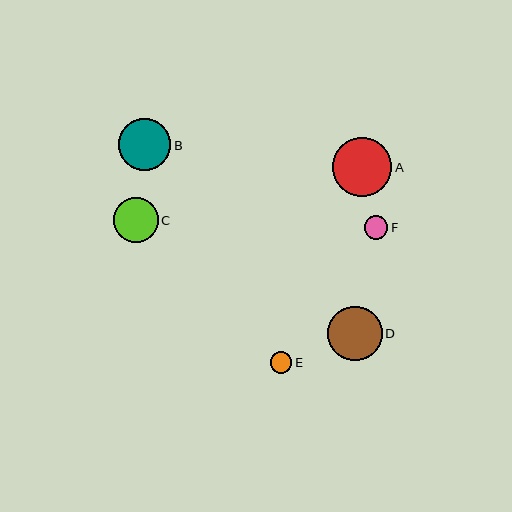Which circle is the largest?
Circle A is the largest with a size of approximately 59 pixels.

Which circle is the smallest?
Circle E is the smallest with a size of approximately 22 pixels.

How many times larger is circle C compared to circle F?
Circle C is approximately 1.9 times the size of circle F.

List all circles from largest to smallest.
From largest to smallest: A, D, B, C, F, E.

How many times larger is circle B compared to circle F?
Circle B is approximately 2.2 times the size of circle F.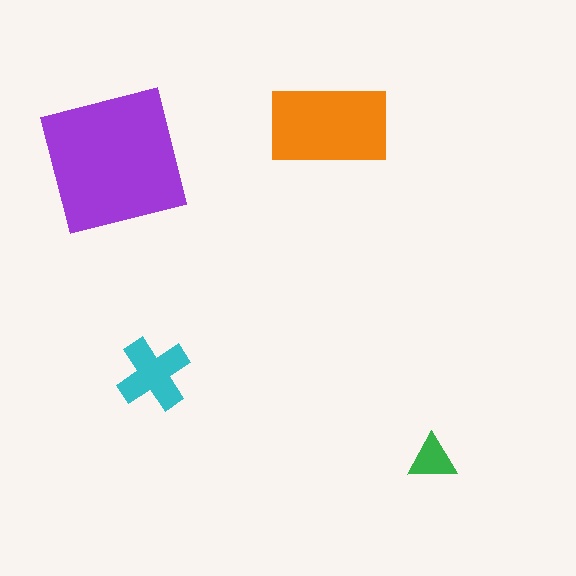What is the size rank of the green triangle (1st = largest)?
4th.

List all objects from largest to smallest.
The purple square, the orange rectangle, the cyan cross, the green triangle.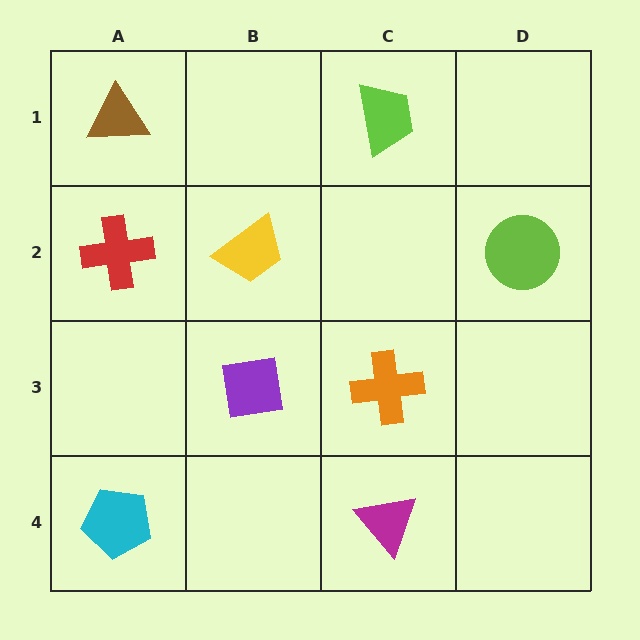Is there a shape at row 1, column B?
No, that cell is empty.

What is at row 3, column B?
A purple square.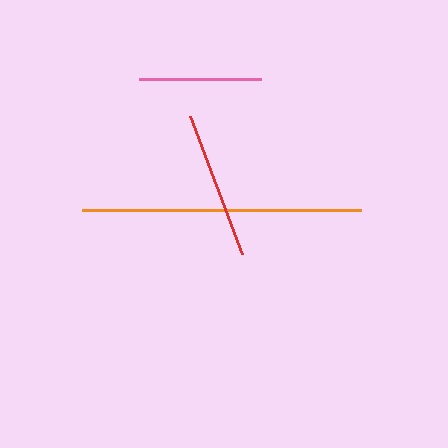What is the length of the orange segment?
The orange segment is approximately 279 pixels long.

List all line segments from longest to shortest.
From longest to shortest: orange, red, pink.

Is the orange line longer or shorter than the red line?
The orange line is longer than the red line.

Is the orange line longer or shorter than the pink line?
The orange line is longer than the pink line.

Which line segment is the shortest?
The pink line is the shortest at approximately 122 pixels.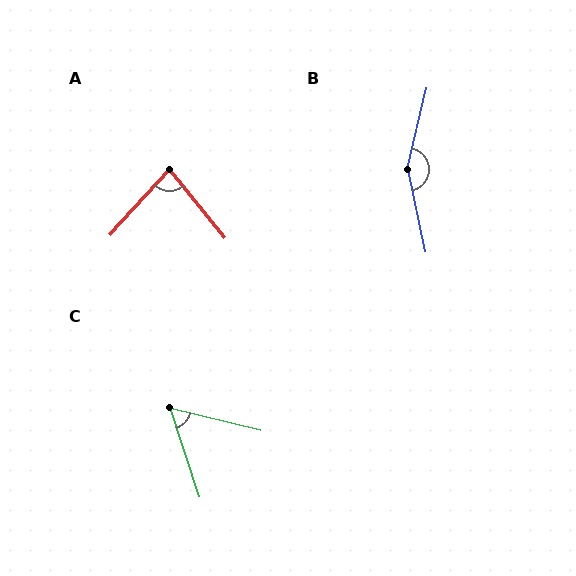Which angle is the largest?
B, at approximately 154 degrees.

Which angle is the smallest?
C, at approximately 58 degrees.